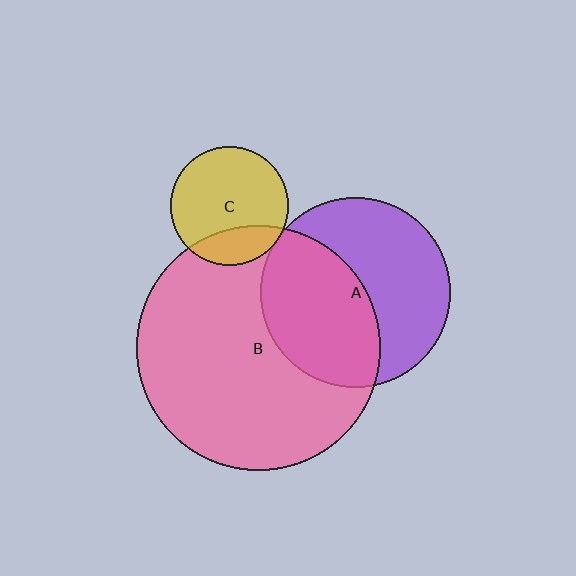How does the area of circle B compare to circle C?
Approximately 4.3 times.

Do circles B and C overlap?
Yes.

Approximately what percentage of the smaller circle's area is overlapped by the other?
Approximately 25%.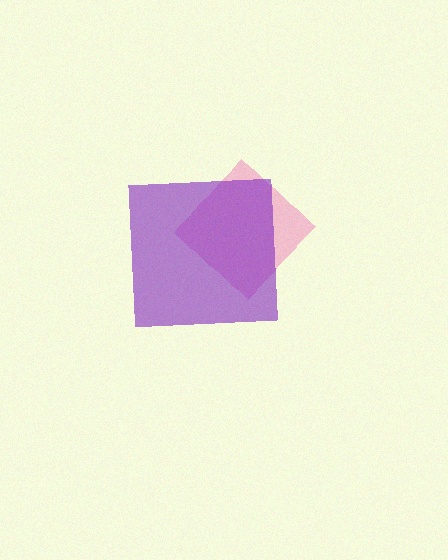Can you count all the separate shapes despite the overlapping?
Yes, there are 2 separate shapes.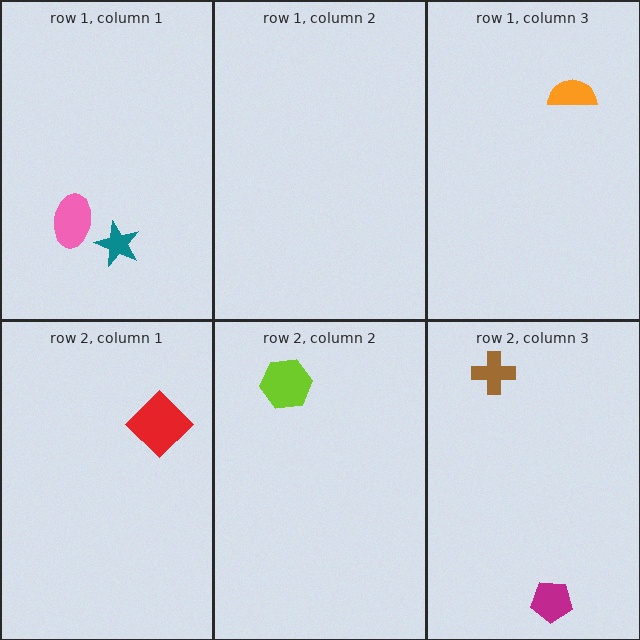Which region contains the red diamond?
The row 2, column 1 region.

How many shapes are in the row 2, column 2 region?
1.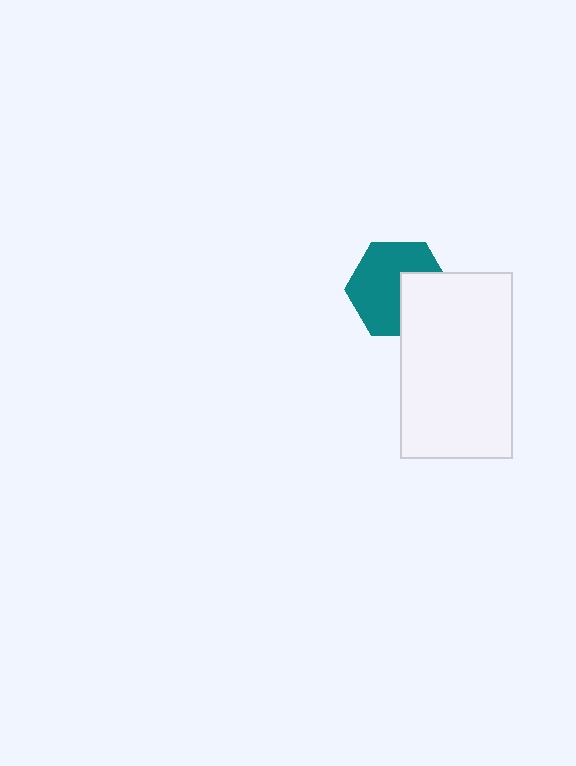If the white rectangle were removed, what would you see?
You would see the complete teal hexagon.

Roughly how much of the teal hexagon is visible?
About half of it is visible (roughly 65%).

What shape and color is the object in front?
The object in front is a white rectangle.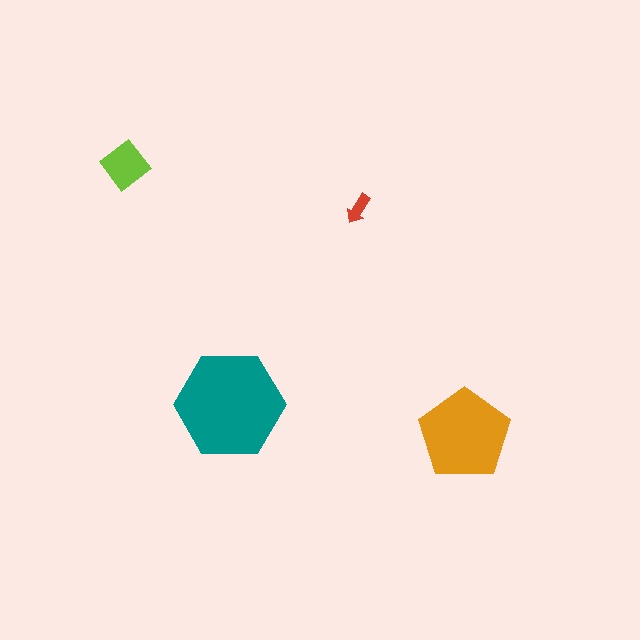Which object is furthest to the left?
The lime diamond is leftmost.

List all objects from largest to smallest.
The teal hexagon, the orange pentagon, the lime diamond, the red arrow.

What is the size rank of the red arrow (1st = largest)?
4th.